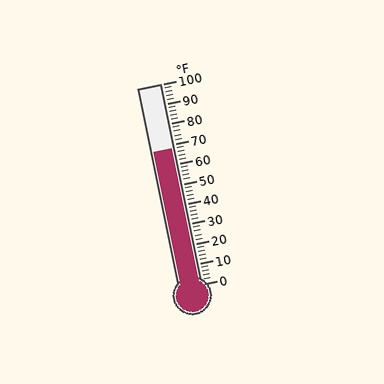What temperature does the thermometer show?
The thermometer shows approximately 68°F.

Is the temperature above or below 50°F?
The temperature is above 50°F.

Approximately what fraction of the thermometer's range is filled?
The thermometer is filled to approximately 70% of its range.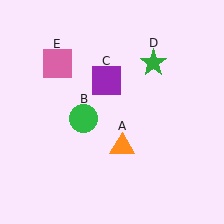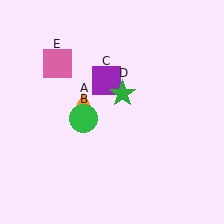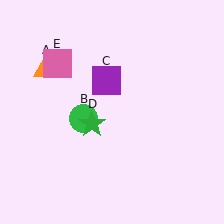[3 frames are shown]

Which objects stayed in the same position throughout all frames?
Green circle (object B) and purple square (object C) and pink square (object E) remained stationary.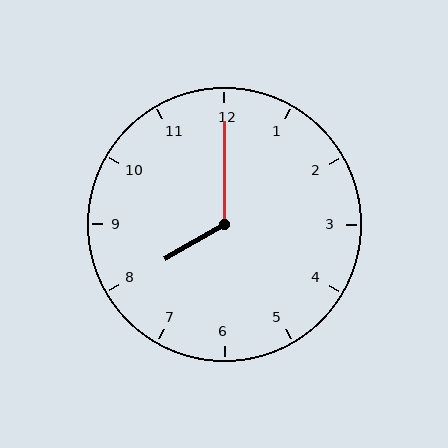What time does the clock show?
8:00.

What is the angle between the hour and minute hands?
Approximately 120 degrees.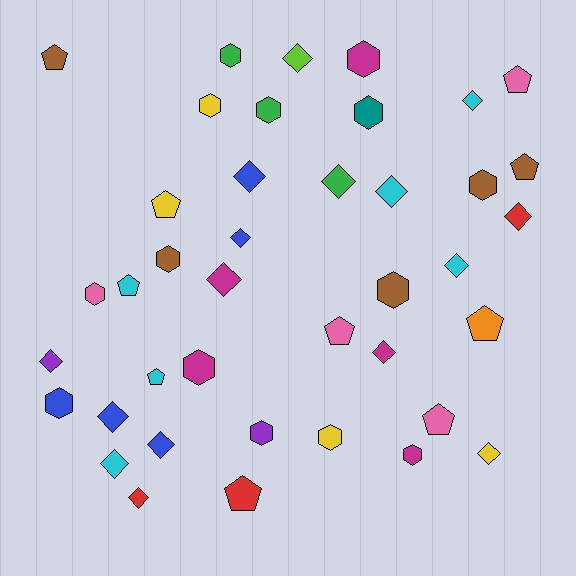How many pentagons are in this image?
There are 10 pentagons.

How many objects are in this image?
There are 40 objects.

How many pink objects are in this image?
There are 4 pink objects.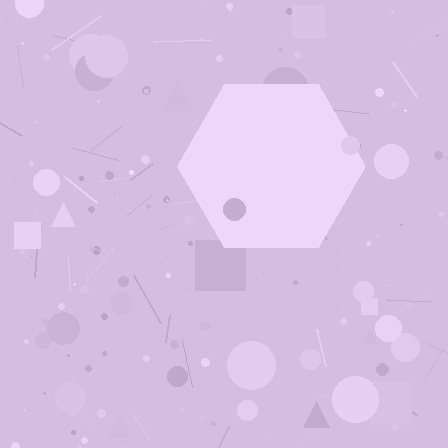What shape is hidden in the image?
A hexagon is hidden in the image.